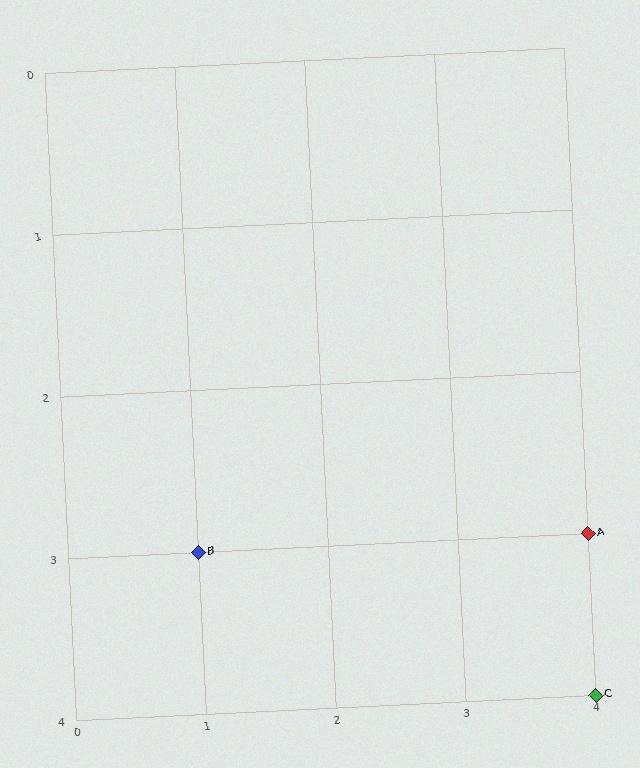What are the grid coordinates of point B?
Point B is at grid coordinates (1, 3).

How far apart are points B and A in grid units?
Points B and A are 3 columns apart.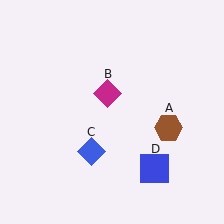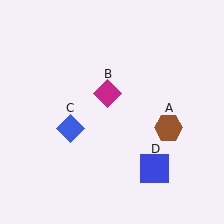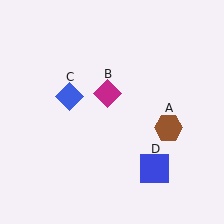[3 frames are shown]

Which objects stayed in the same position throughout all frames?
Brown hexagon (object A) and magenta diamond (object B) and blue square (object D) remained stationary.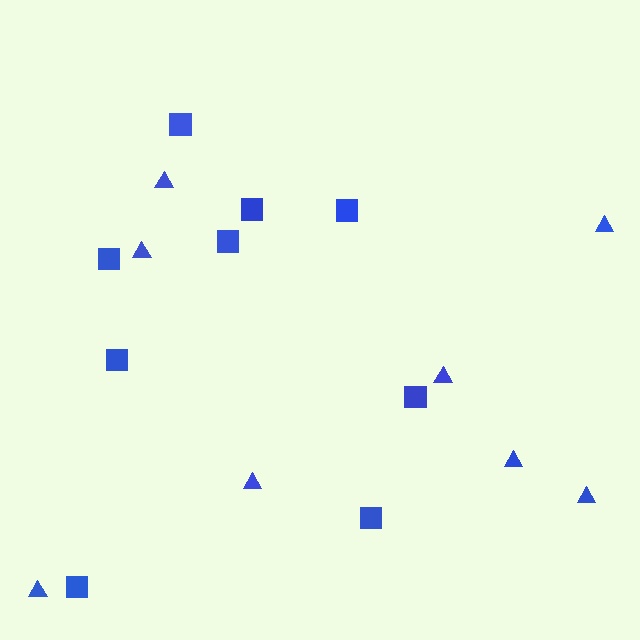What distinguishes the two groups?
There are 2 groups: one group of triangles (8) and one group of squares (9).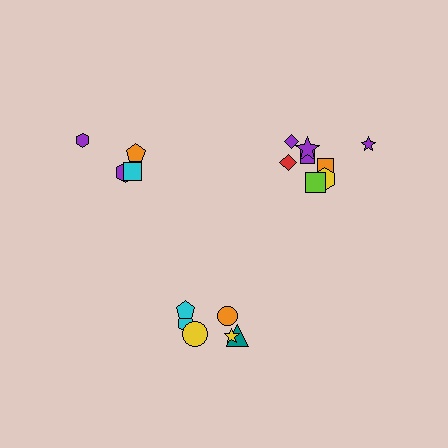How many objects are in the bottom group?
There are 6 objects.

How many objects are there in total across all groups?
There are 18 objects.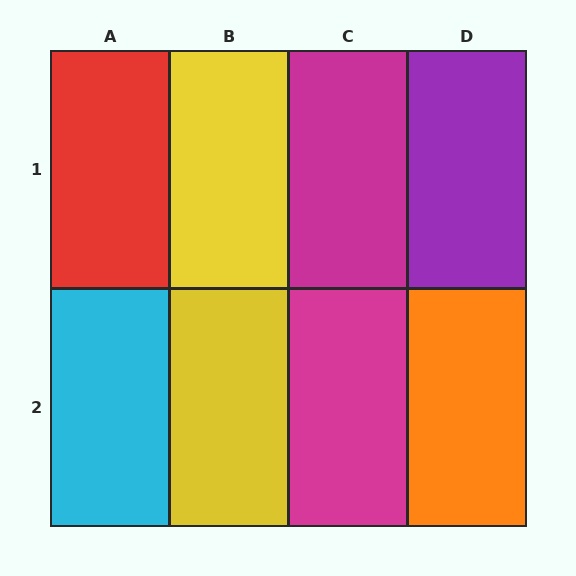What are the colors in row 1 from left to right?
Red, yellow, magenta, purple.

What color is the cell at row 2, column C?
Magenta.